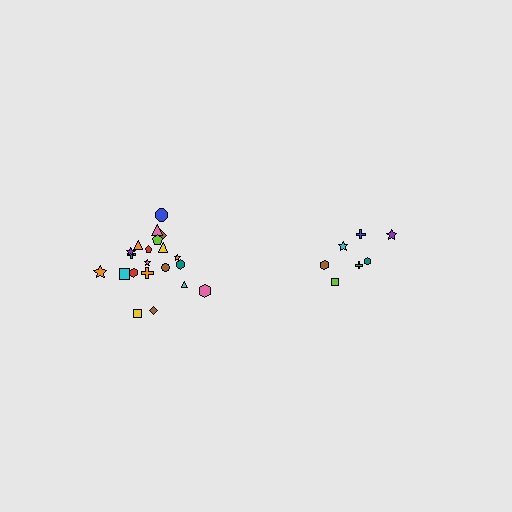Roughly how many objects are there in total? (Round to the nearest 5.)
Roughly 30 objects in total.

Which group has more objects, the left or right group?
The left group.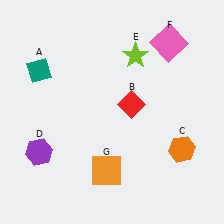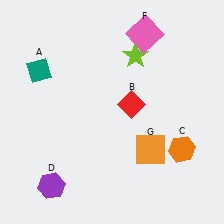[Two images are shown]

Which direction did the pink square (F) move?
The pink square (F) moved left.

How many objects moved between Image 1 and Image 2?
3 objects moved between the two images.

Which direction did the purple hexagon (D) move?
The purple hexagon (D) moved down.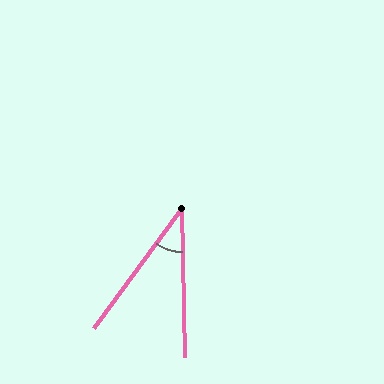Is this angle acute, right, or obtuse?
It is acute.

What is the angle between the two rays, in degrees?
Approximately 38 degrees.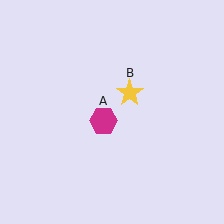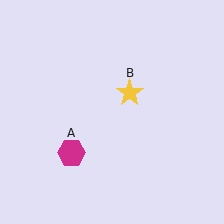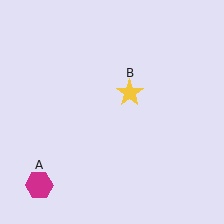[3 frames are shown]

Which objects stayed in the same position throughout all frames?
Yellow star (object B) remained stationary.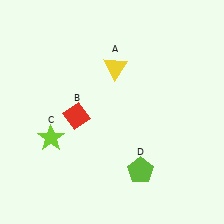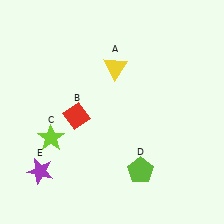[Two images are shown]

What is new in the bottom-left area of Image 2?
A purple star (E) was added in the bottom-left area of Image 2.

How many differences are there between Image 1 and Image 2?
There is 1 difference between the two images.